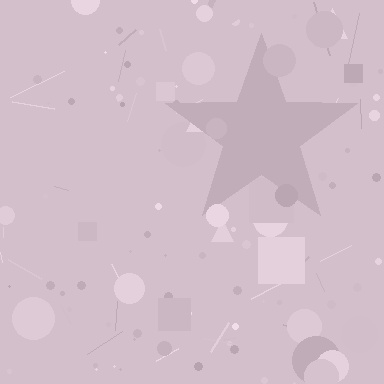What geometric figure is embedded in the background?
A star is embedded in the background.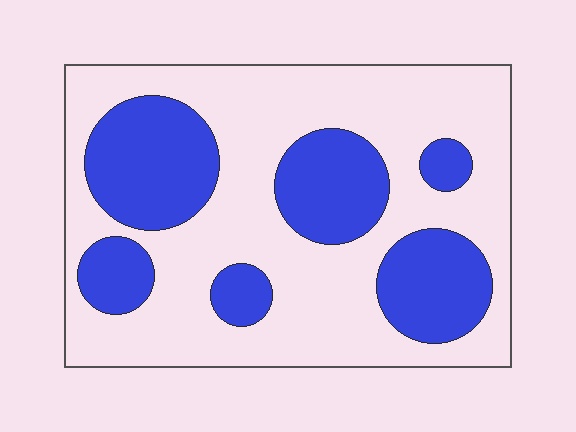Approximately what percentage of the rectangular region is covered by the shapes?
Approximately 35%.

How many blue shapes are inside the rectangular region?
6.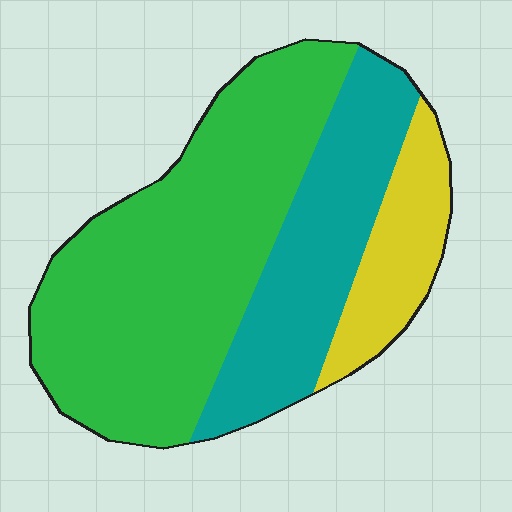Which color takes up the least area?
Yellow, at roughly 15%.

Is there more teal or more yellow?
Teal.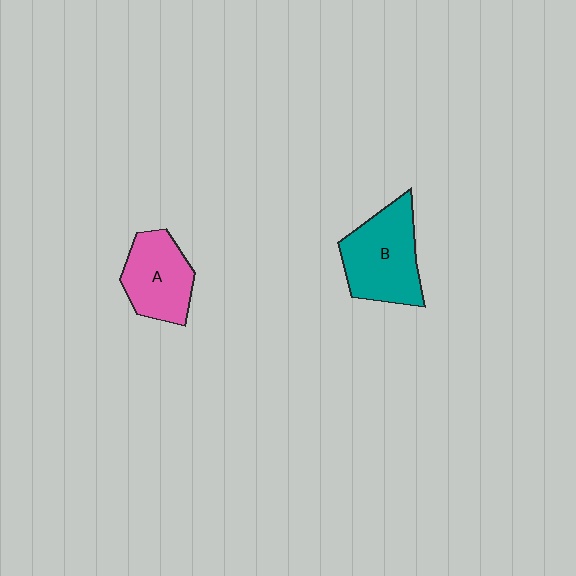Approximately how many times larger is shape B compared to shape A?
Approximately 1.3 times.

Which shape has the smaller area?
Shape A (pink).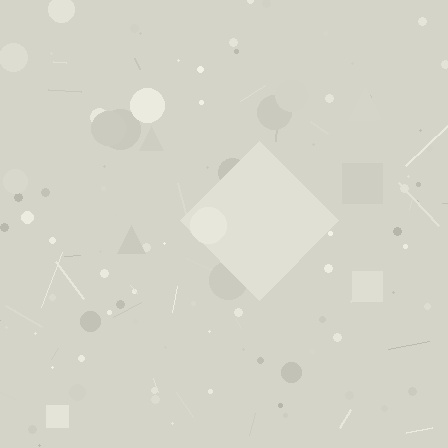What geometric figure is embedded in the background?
A diamond is embedded in the background.